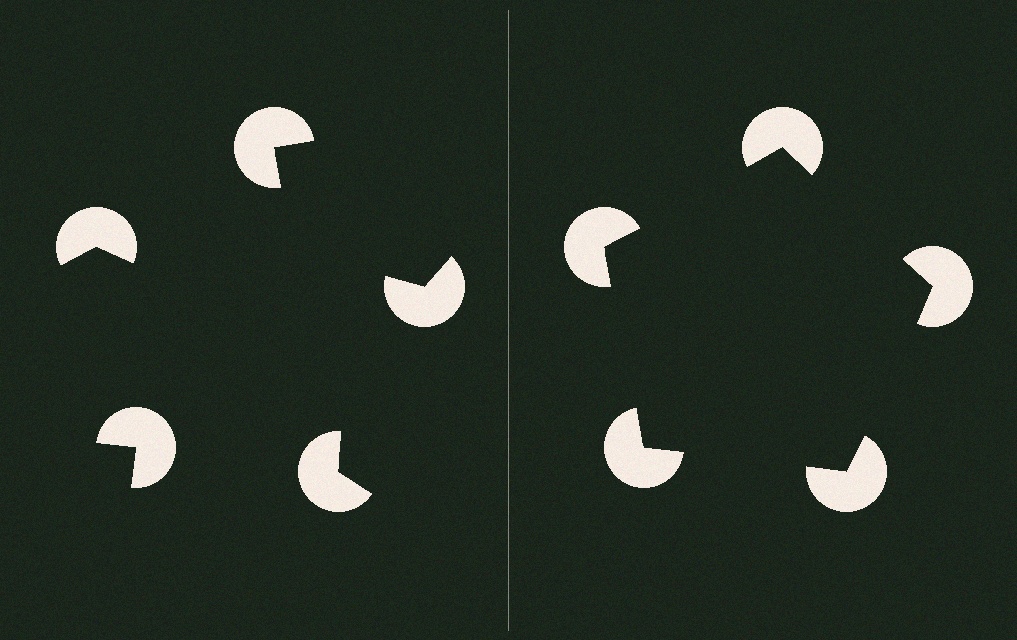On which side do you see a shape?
An illusory pentagon appears on the right side. On the left side the wedge cuts are rotated, so no coherent shape forms.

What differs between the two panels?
The pac-man discs are positioned identically on both sides; only the wedge orientations differ. On the right they align to a pentagon; on the left they are misaligned.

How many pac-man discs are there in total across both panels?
10 — 5 on each side.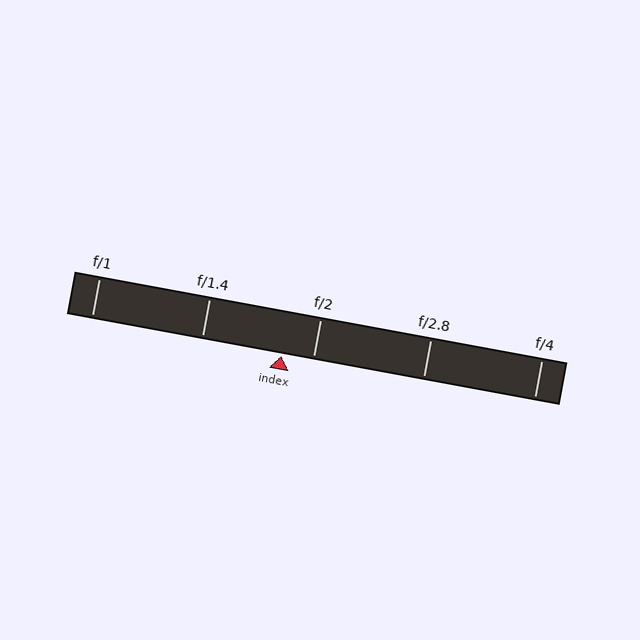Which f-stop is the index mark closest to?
The index mark is closest to f/2.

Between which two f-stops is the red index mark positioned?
The index mark is between f/1.4 and f/2.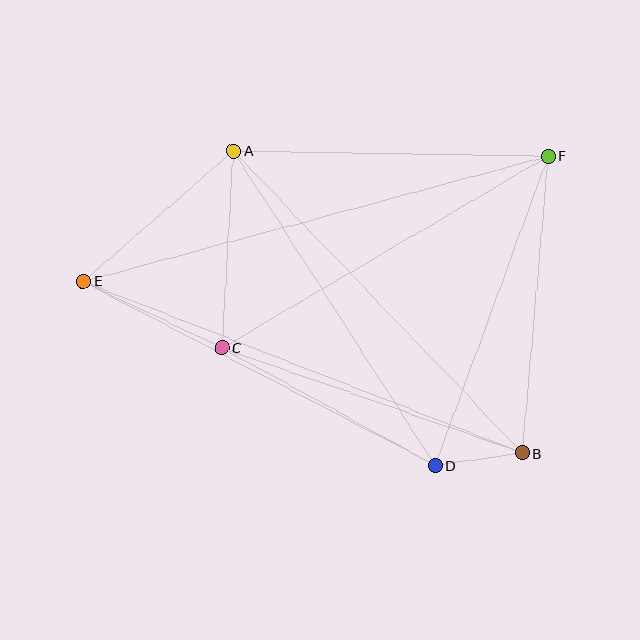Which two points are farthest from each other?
Points E and F are farthest from each other.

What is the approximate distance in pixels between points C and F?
The distance between C and F is approximately 378 pixels.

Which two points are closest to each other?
Points B and D are closest to each other.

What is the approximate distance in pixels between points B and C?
The distance between B and C is approximately 318 pixels.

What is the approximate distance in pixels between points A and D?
The distance between A and D is approximately 374 pixels.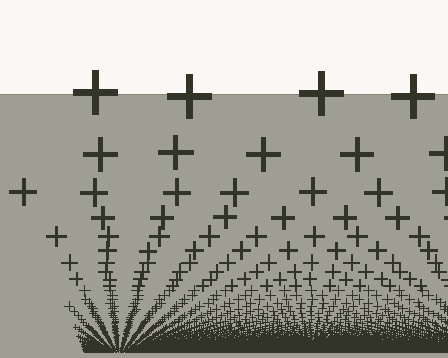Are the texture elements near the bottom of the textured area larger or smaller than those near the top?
Smaller. The gradient is inverted — elements near the bottom are smaller and denser.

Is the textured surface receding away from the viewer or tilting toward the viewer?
The surface appears to tilt toward the viewer. Texture elements get larger and sparser toward the top.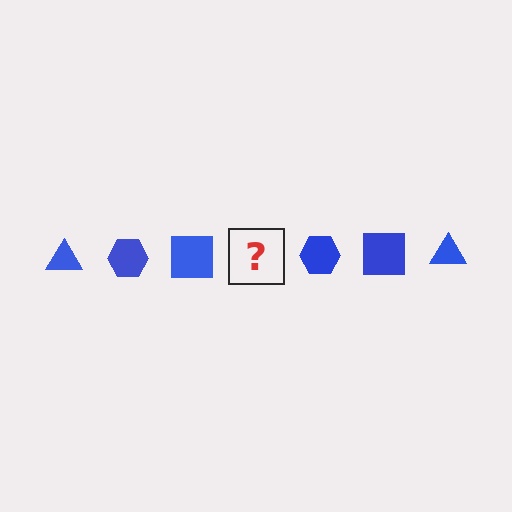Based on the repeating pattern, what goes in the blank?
The blank should be a blue triangle.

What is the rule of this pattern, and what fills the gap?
The rule is that the pattern cycles through triangle, hexagon, square shapes in blue. The gap should be filled with a blue triangle.